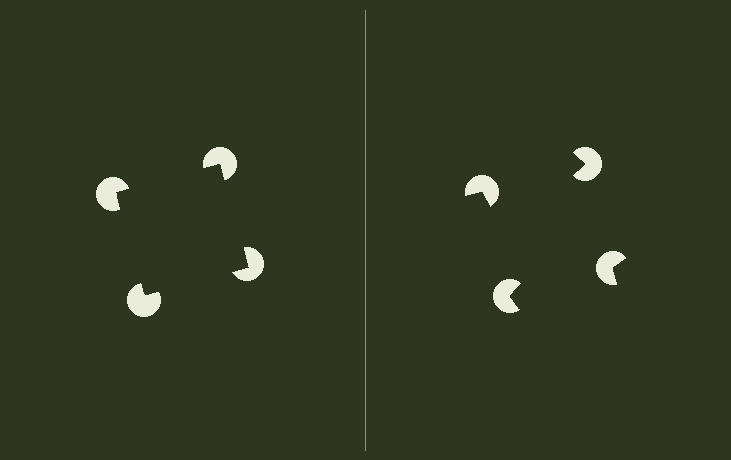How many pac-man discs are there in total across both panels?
8 — 4 on each side.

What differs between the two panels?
The pac-man discs are positioned identically on both sides; only the wedge orientations differ. On the left they align to a square; on the right they are misaligned.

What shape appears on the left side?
An illusory square.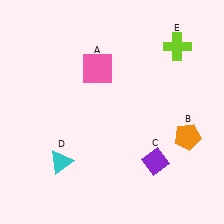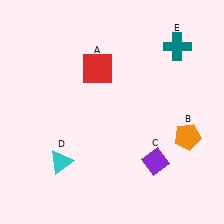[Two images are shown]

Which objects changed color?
A changed from pink to red. E changed from lime to teal.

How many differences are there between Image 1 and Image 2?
There are 2 differences between the two images.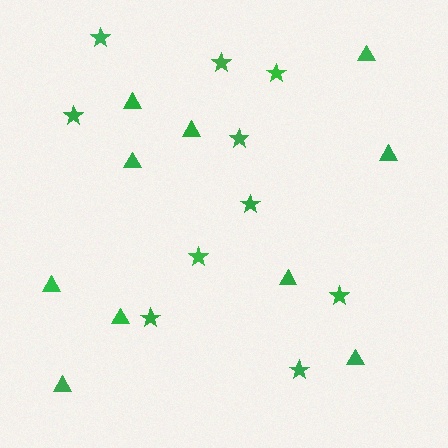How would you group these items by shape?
There are 2 groups: one group of stars (10) and one group of triangles (10).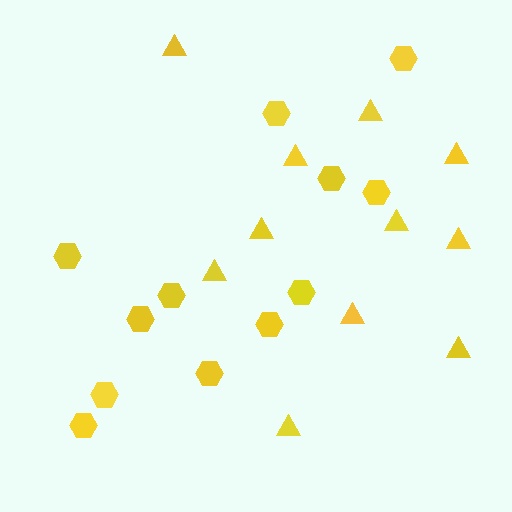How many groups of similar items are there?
There are 2 groups: one group of hexagons (12) and one group of triangles (11).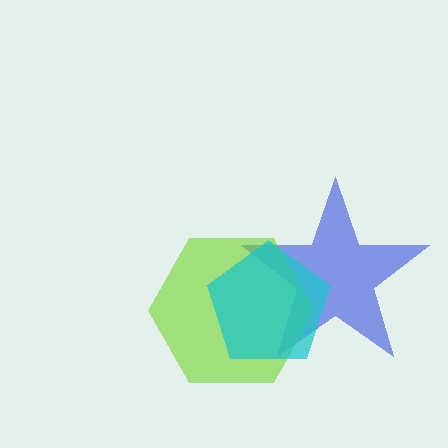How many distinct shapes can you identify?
There are 3 distinct shapes: a blue star, a lime hexagon, a cyan pentagon.